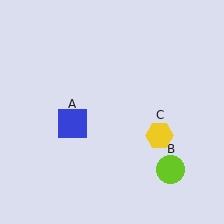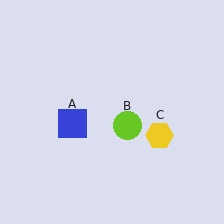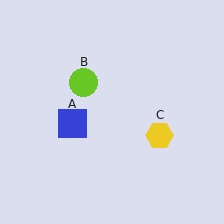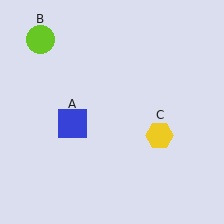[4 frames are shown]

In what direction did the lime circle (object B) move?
The lime circle (object B) moved up and to the left.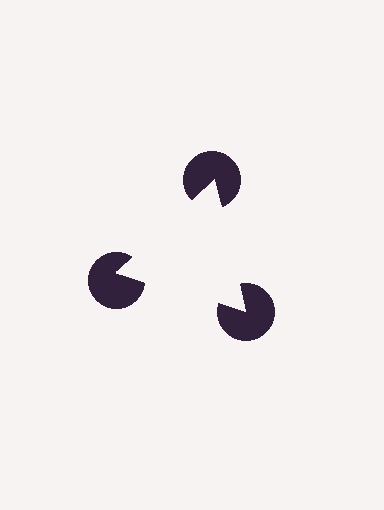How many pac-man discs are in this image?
There are 3 — one at each vertex of the illusory triangle.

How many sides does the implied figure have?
3 sides.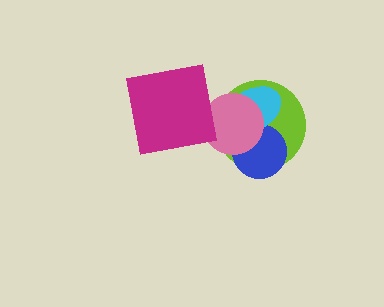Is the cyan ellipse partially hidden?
Yes, it is partially covered by another shape.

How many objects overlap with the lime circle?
3 objects overlap with the lime circle.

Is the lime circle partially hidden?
Yes, it is partially covered by another shape.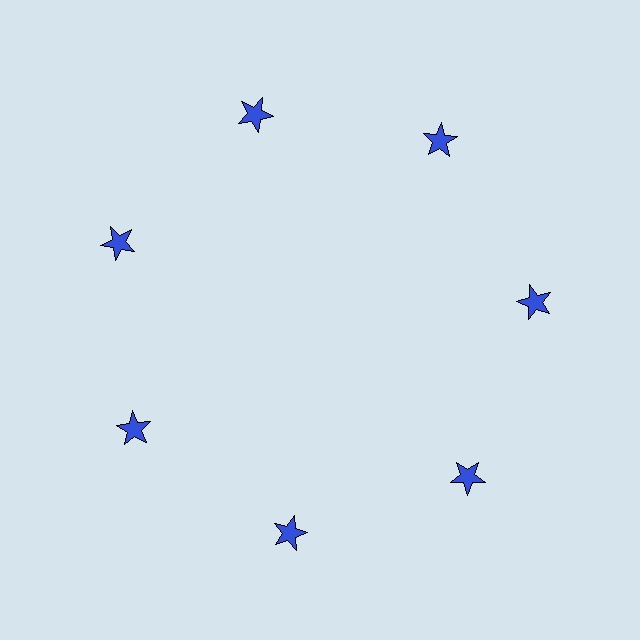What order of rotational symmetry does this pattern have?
This pattern has 7-fold rotational symmetry.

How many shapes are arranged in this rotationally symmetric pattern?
There are 7 shapes, arranged in 7 groups of 1.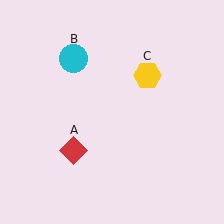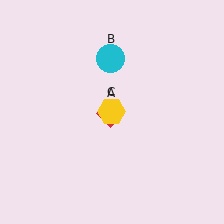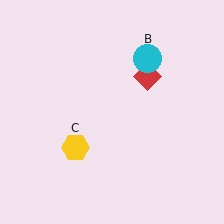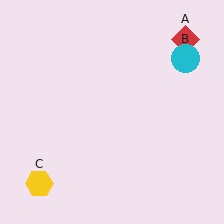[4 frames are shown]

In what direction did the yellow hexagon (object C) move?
The yellow hexagon (object C) moved down and to the left.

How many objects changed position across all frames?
3 objects changed position: red diamond (object A), cyan circle (object B), yellow hexagon (object C).